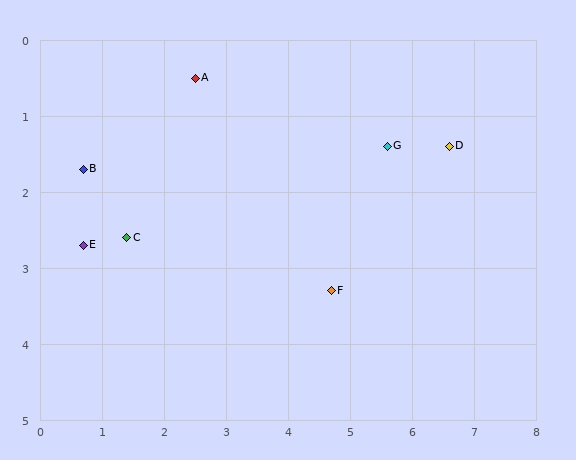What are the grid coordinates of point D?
Point D is at approximately (6.6, 1.4).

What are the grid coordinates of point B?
Point B is at approximately (0.7, 1.7).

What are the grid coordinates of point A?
Point A is at approximately (2.5, 0.5).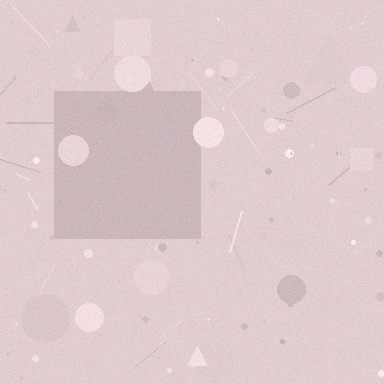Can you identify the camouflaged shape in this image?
The camouflaged shape is a square.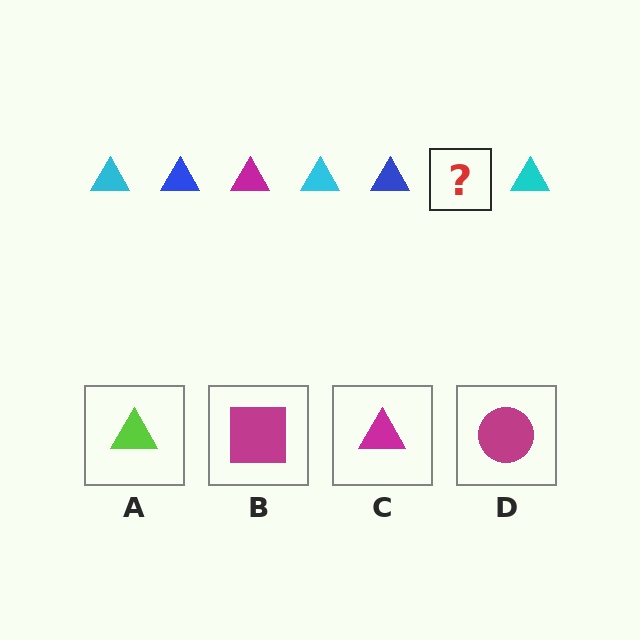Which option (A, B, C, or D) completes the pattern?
C.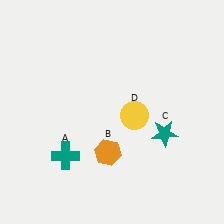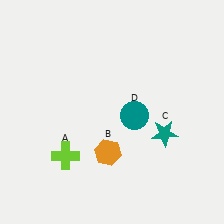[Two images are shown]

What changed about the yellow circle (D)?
In Image 1, D is yellow. In Image 2, it changed to teal.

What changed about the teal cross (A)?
In Image 1, A is teal. In Image 2, it changed to lime.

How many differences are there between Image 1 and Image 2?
There are 2 differences between the two images.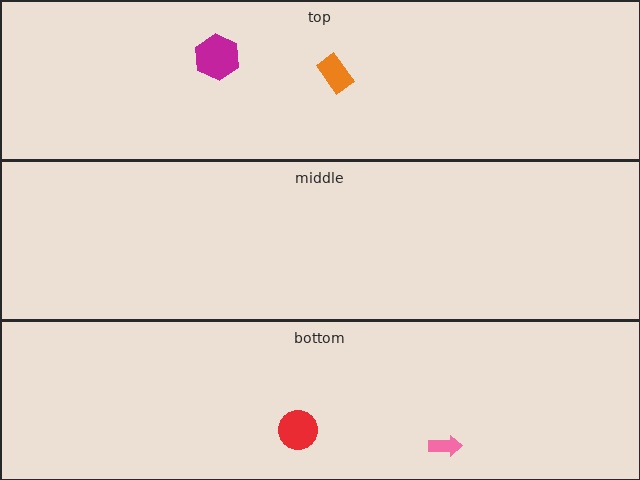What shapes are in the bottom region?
The pink arrow, the red circle.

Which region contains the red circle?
The bottom region.